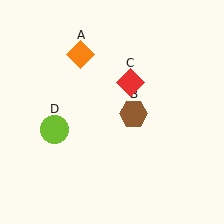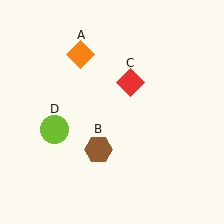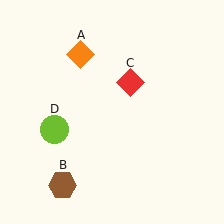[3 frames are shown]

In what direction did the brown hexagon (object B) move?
The brown hexagon (object B) moved down and to the left.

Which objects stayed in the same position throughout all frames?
Orange diamond (object A) and red diamond (object C) and lime circle (object D) remained stationary.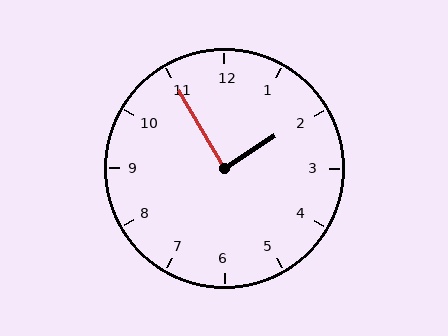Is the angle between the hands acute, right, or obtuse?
It is right.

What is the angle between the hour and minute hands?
Approximately 88 degrees.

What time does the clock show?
1:55.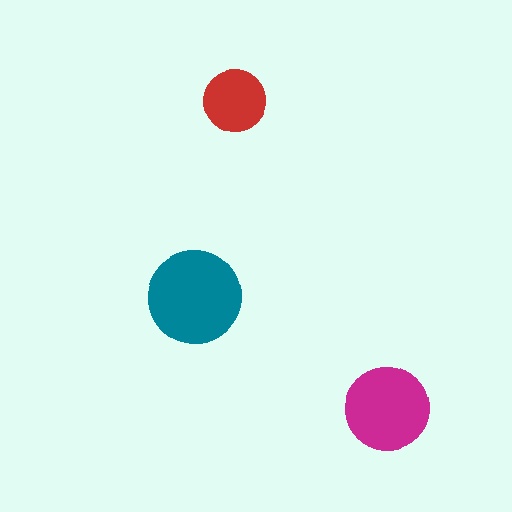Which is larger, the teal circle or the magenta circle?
The teal one.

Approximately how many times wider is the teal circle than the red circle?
About 1.5 times wider.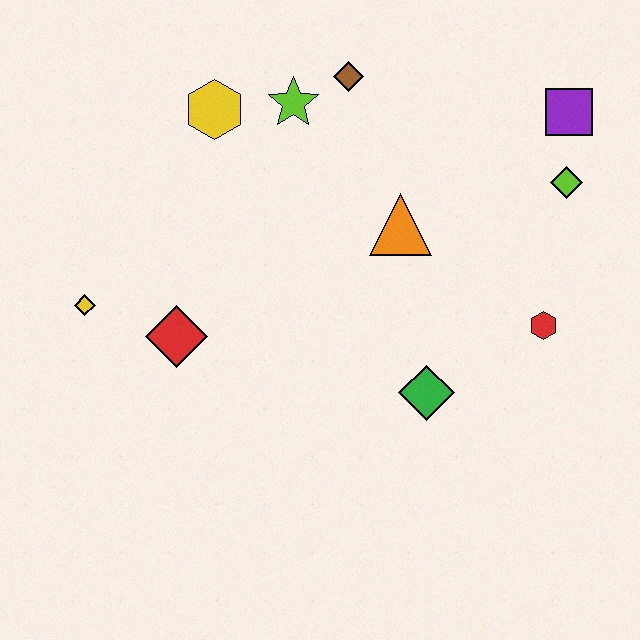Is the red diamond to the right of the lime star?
No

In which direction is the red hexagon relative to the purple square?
The red hexagon is below the purple square.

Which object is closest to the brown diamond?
The lime star is closest to the brown diamond.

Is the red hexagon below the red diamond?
No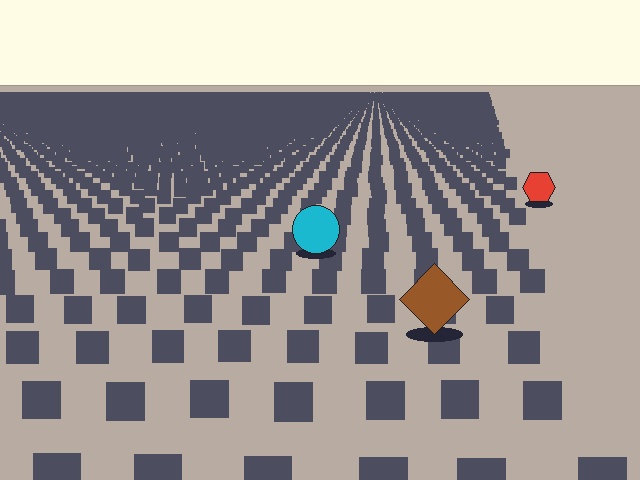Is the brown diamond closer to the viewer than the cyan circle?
Yes. The brown diamond is closer — you can tell from the texture gradient: the ground texture is coarser near it.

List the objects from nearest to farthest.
From nearest to farthest: the brown diamond, the cyan circle, the red hexagon.